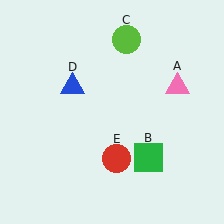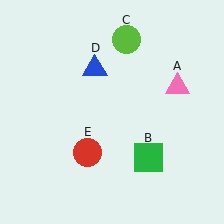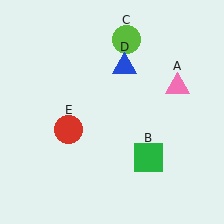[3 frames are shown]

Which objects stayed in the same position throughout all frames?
Pink triangle (object A) and green square (object B) and lime circle (object C) remained stationary.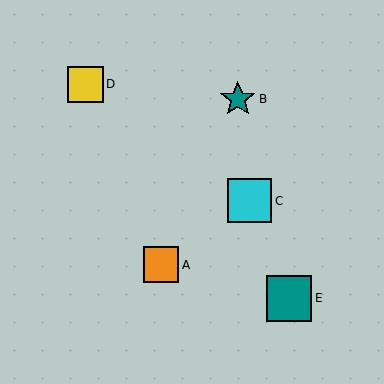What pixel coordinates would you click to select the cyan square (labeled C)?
Click at (249, 201) to select the cyan square C.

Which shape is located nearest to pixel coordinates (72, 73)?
The yellow square (labeled D) at (85, 84) is nearest to that location.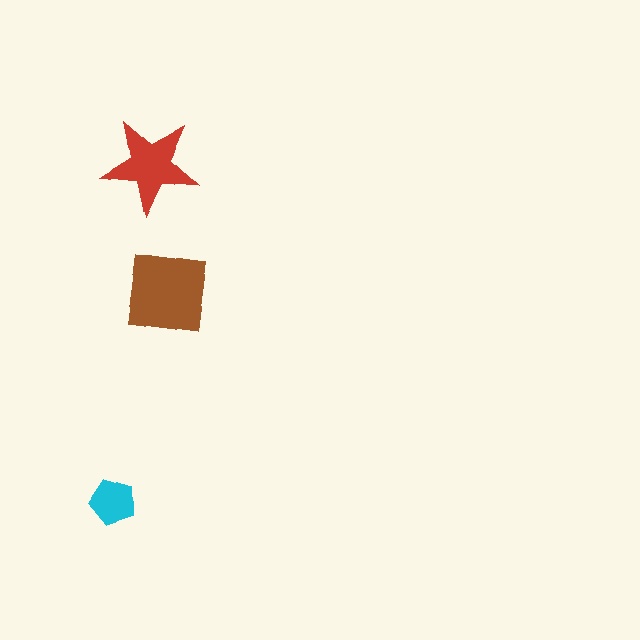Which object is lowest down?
The cyan pentagon is bottommost.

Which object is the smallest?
The cyan pentagon.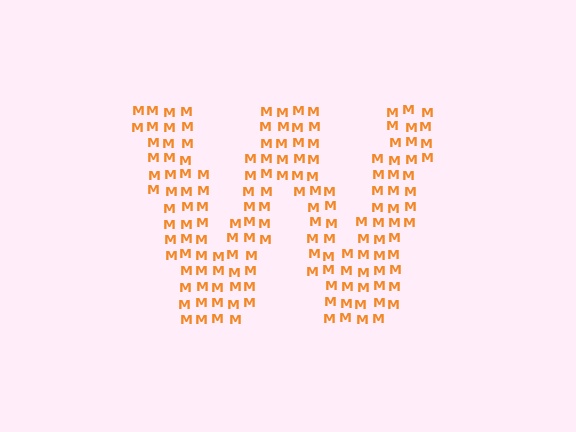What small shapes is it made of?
It is made of small letter M's.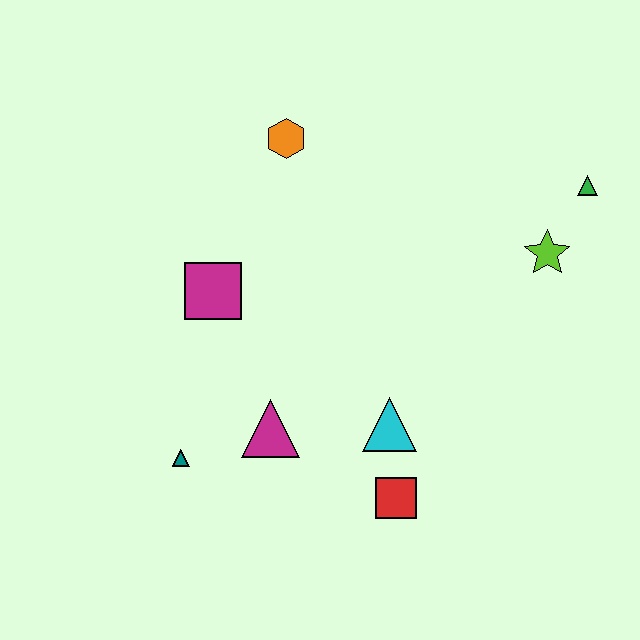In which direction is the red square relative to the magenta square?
The red square is below the magenta square.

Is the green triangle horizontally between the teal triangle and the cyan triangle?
No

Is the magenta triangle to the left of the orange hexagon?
Yes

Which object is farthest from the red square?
The orange hexagon is farthest from the red square.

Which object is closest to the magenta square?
The magenta triangle is closest to the magenta square.